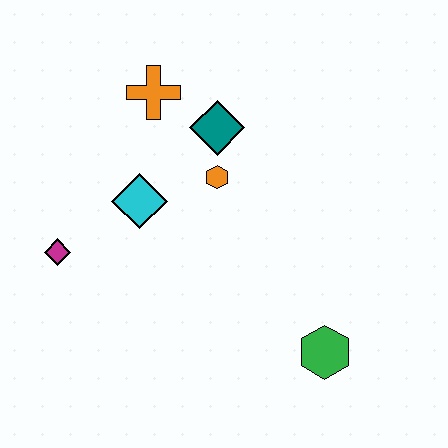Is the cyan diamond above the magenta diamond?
Yes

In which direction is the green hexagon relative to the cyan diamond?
The green hexagon is to the right of the cyan diamond.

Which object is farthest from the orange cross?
The green hexagon is farthest from the orange cross.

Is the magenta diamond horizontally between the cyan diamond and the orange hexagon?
No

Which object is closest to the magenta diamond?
The cyan diamond is closest to the magenta diamond.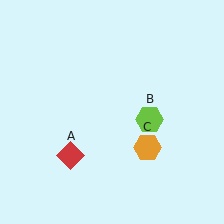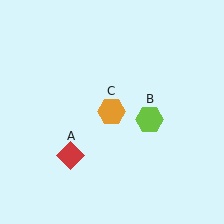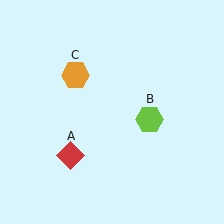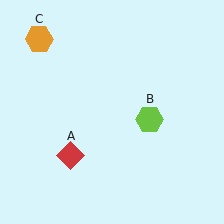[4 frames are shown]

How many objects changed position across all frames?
1 object changed position: orange hexagon (object C).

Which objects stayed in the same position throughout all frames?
Red diamond (object A) and lime hexagon (object B) remained stationary.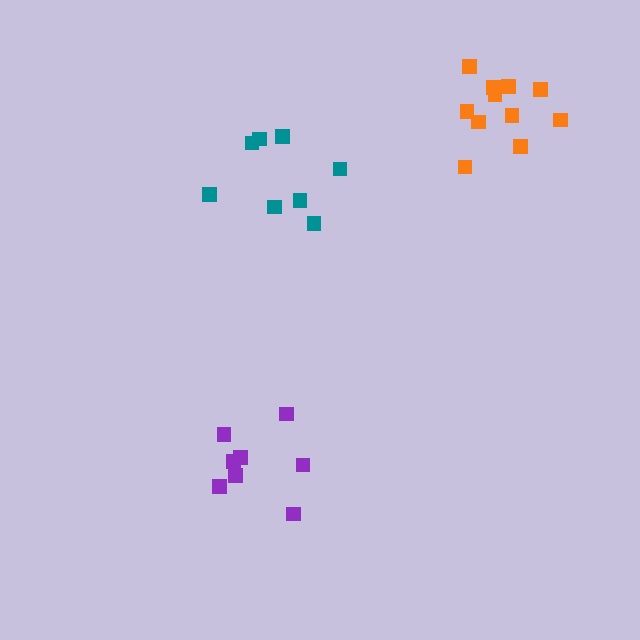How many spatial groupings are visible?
There are 3 spatial groupings.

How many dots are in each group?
Group 1: 8 dots, Group 2: 8 dots, Group 3: 11 dots (27 total).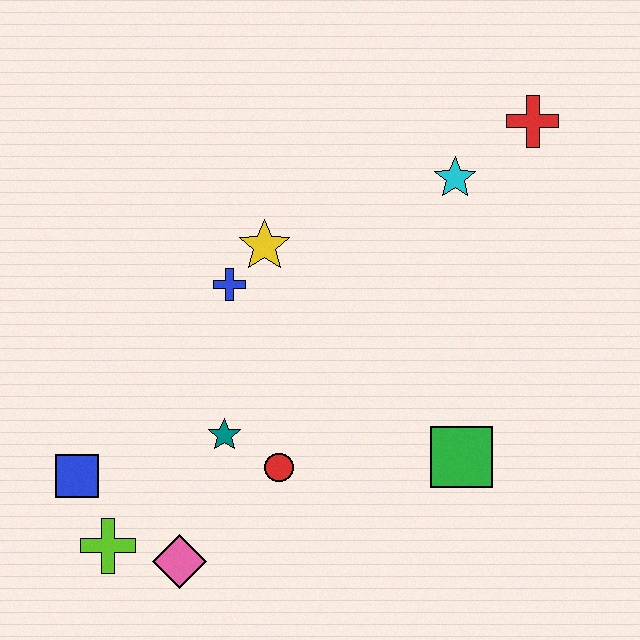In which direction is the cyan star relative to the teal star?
The cyan star is above the teal star.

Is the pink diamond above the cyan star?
No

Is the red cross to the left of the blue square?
No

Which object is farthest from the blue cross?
The red cross is farthest from the blue cross.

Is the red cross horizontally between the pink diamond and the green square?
No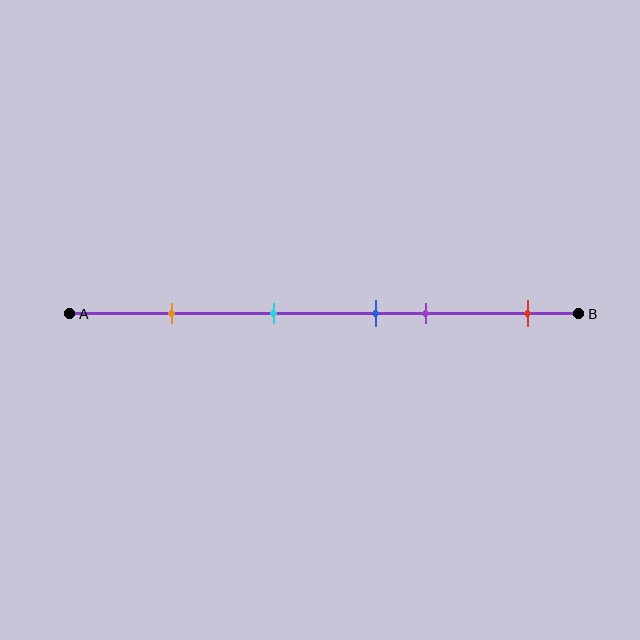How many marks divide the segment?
There are 5 marks dividing the segment.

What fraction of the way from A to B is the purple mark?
The purple mark is approximately 70% (0.7) of the way from A to B.